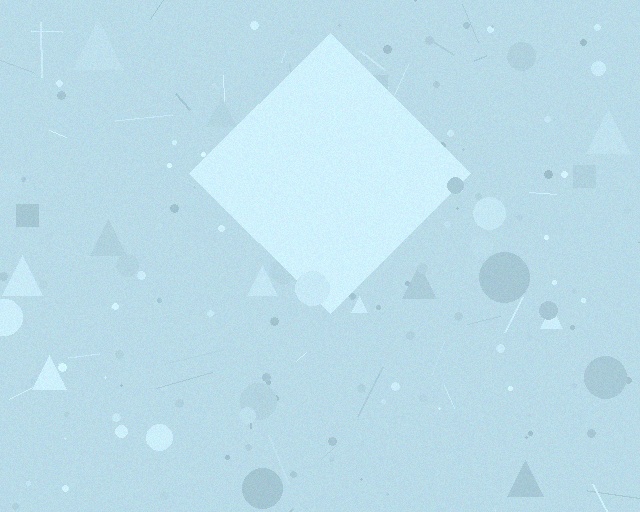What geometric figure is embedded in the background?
A diamond is embedded in the background.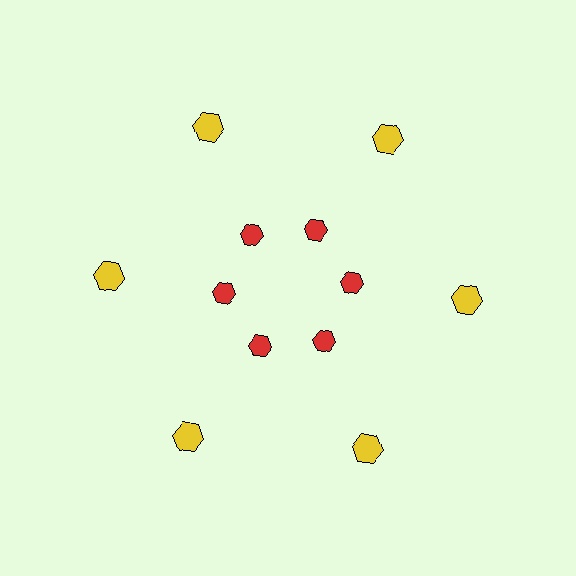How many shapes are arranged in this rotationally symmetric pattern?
There are 12 shapes, arranged in 6 groups of 2.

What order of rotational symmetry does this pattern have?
This pattern has 6-fold rotational symmetry.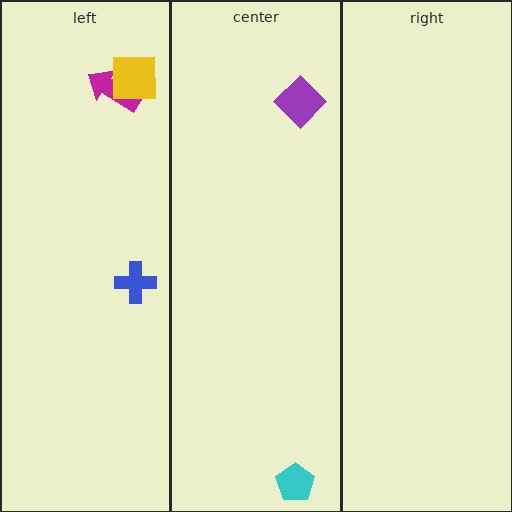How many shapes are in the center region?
2.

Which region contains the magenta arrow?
The left region.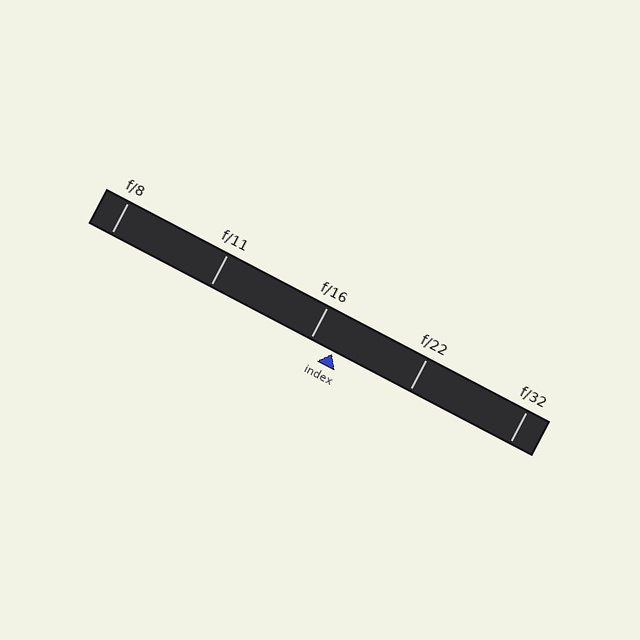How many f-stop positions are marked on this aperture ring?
There are 5 f-stop positions marked.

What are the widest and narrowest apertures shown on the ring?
The widest aperture shown is f/8 and the narrowest is f/32.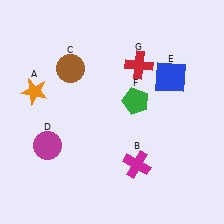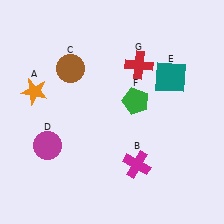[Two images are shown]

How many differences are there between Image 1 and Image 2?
There is 1 difference between the two images.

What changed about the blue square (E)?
In Image 1, E is blue. In Image 2, it changed to teal.